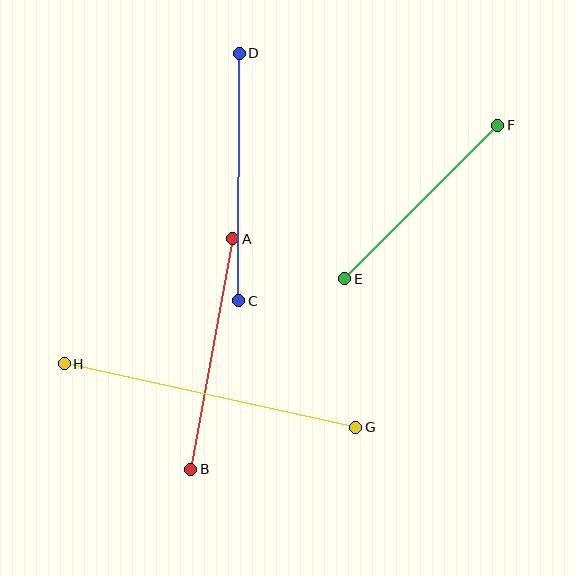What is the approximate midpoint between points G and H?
The midpoint is at approximately (210, 395) pixels.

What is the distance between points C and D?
The distance is approximately 247 pixels.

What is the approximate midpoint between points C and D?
The midpoint is at approximately (239, 177) pixels.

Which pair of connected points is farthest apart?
Points G and H are farthest apart.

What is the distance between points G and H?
The distance is approximately 298 pixels.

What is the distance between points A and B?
The distance is approximately 234 pixels.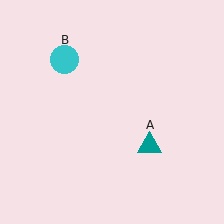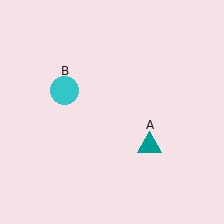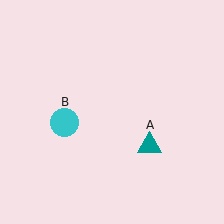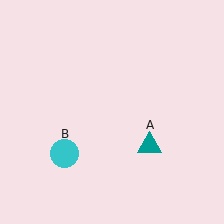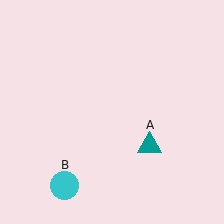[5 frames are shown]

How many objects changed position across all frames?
1 object changed position: cyan circle (object B).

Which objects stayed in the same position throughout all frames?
Teal triangle (object A) remained stationary.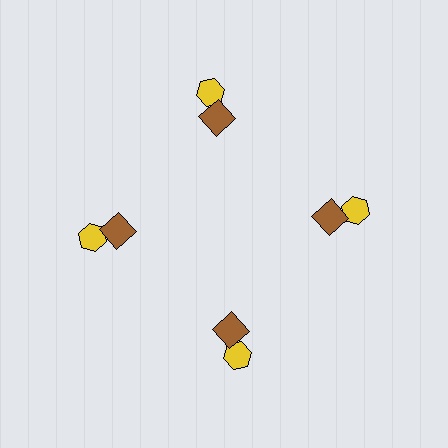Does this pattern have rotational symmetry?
Yes, this pattern has 4-fold rotational symmetry. It looks the same after rotating 90 degrees around the center.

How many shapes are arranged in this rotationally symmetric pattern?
There are 8 shapes, arranged in 4 groups of 2.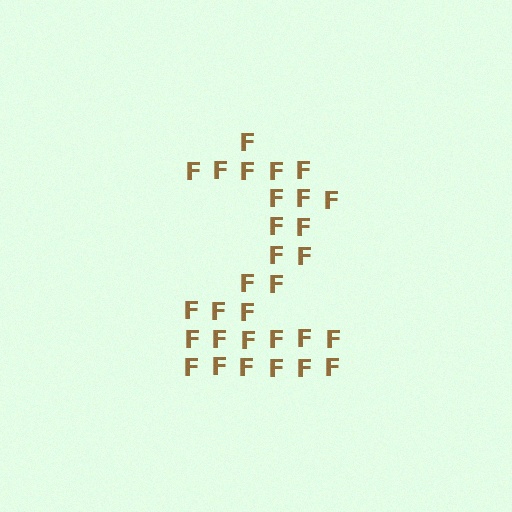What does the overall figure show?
The overall figure shows the digit 2.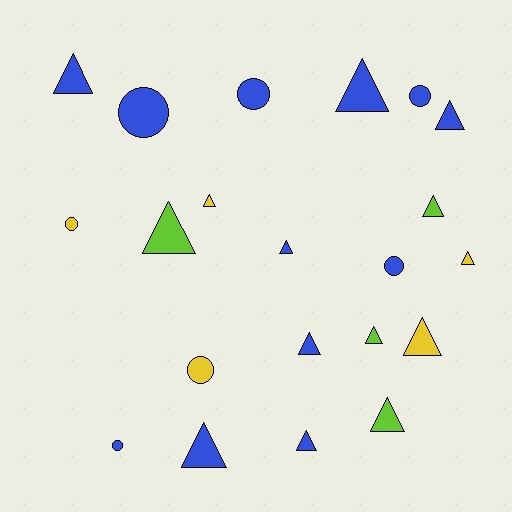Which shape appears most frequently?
Triangle, with 14 objects.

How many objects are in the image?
There are 21 objects.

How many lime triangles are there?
There are 4 lime triangles.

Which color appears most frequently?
Blue, with 12 objects.